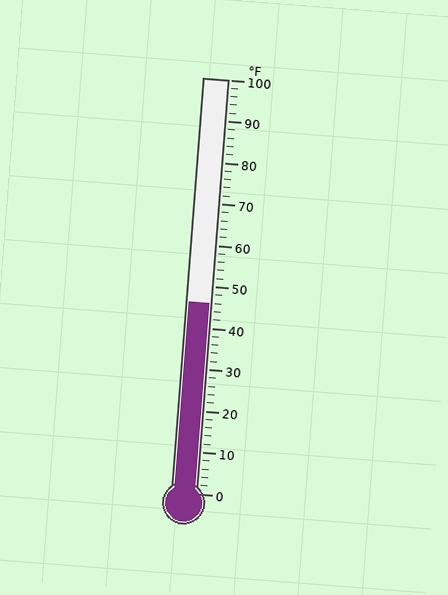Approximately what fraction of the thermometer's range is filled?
The thermometer is filled to approximately 45% of its range.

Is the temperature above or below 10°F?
The temperature is above 10°F.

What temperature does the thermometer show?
The thermometer shows approximately 46°F.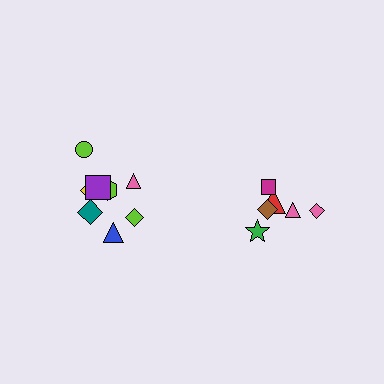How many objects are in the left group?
There are 8 objects.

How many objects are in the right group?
There are 6 objects.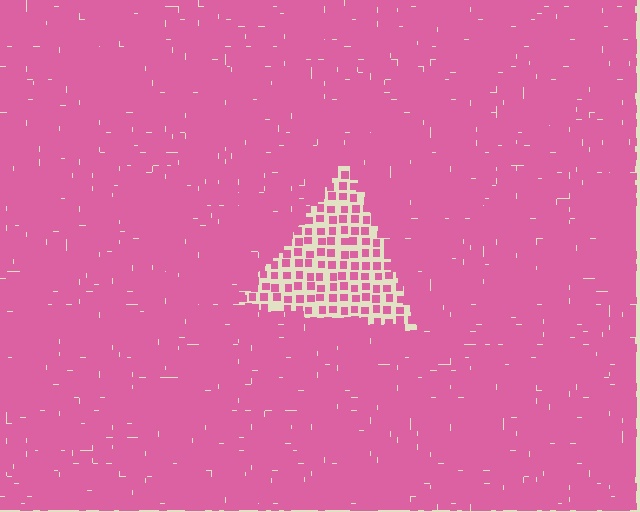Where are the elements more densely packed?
The elements are more densely packed outside the triangle boundary.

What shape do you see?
I see a triangle.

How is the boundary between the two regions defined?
The boundary is defined by a change in element density (approximately 2.9x ratio). All elements are the same color, size, and shape.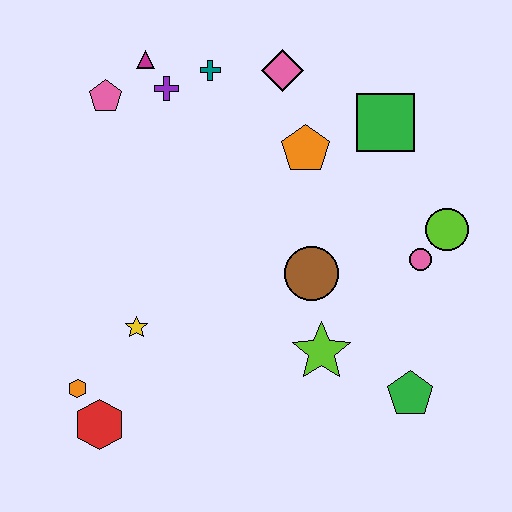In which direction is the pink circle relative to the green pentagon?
The pink circle is above the green pentagon.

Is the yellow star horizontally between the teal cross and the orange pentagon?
No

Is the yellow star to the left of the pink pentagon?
No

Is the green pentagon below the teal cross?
Yes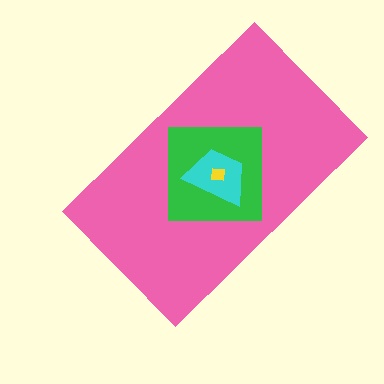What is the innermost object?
The yellow square.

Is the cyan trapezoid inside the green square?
Yes.